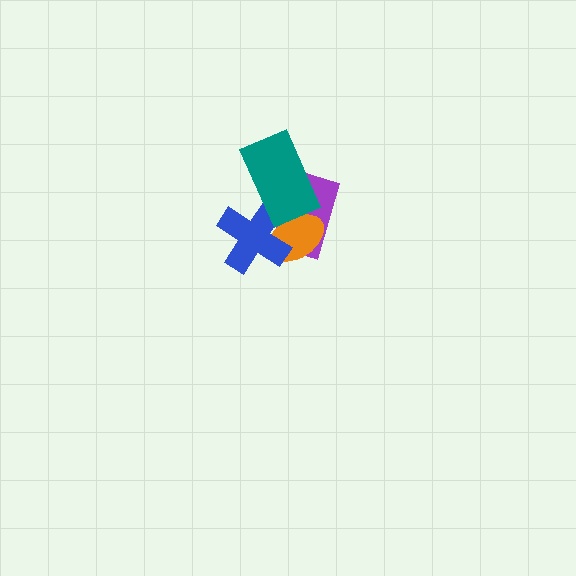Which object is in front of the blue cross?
The teal rectangle is in front of the blue cross.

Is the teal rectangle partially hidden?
No, no other shape covers it.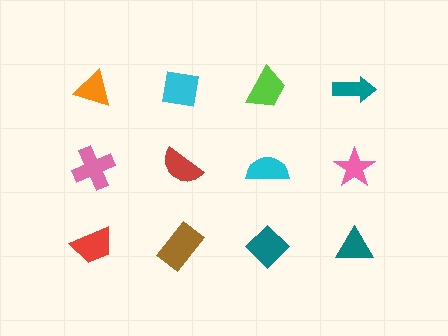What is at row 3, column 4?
A teal triangle.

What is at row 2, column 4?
A pink star.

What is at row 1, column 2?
A cyan square.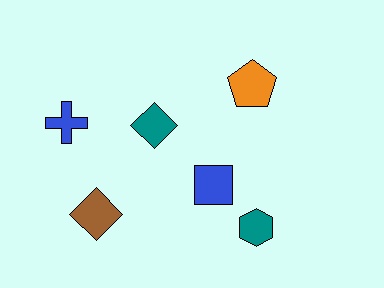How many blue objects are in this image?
There are 2 blue objects.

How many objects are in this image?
There are 6 objects.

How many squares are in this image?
There is 1 square.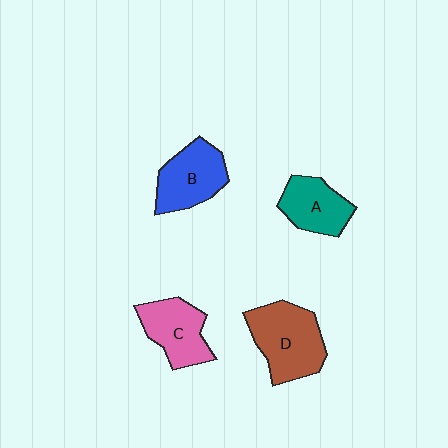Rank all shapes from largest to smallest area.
From largest to smallest: D (brown), B (blue), C (pink), A (teal).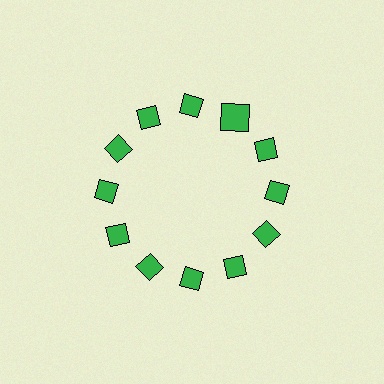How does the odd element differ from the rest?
It has a different shape: square instead of diamond.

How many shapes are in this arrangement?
There are 12 shapes arranged in a ring pattern.